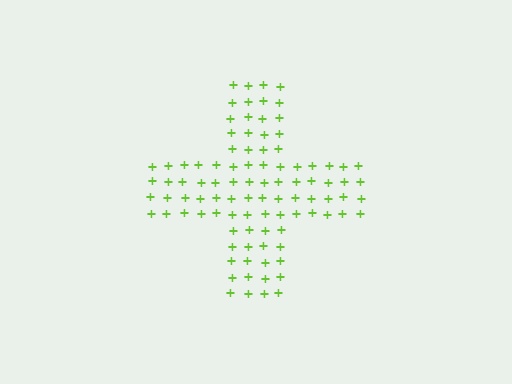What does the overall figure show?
The overall figure shows a cross.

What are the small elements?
The small elements are plus signs.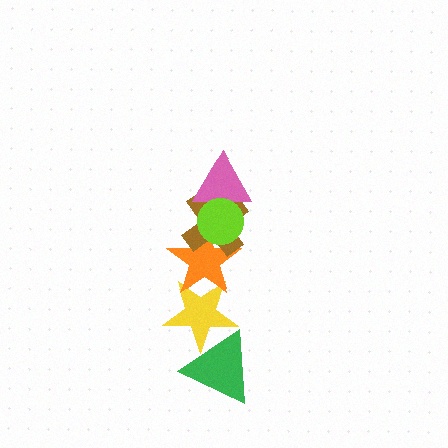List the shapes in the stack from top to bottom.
From top to bottom: the lime circle, the pink triangle, the brown cross, the orange star, the yellow star, the green triangle.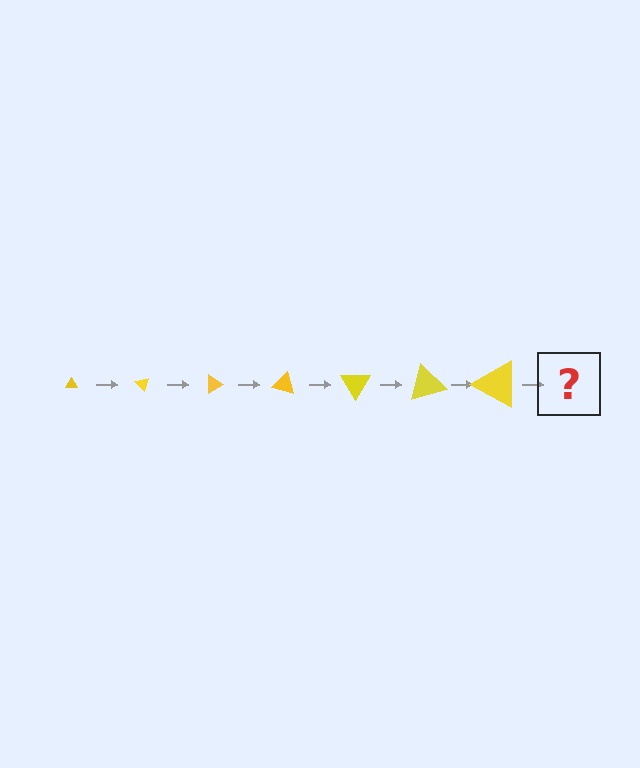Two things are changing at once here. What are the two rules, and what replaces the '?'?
The two rules are that the triangle grows larger each step and it rotates 45 degrees each step. The '?' should be a triangle, larger than the previous one and rotated 315 degrees from the start.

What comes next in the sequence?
The next element should be a triangle, larger than the previous one and rotated 315 degrees from the start.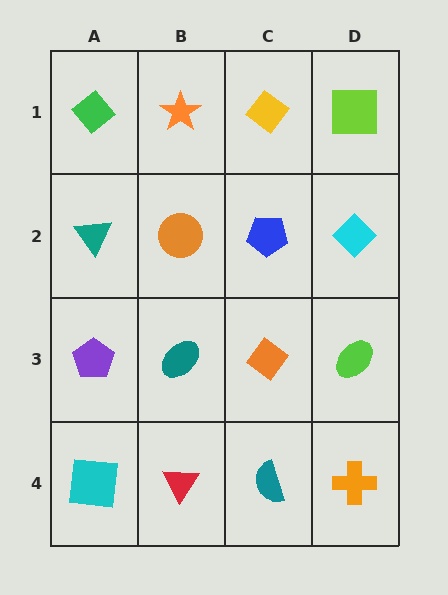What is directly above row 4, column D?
A lime ellipse.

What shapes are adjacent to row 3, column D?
A cyan diamond (row 2, column D), an orange cross (row 4, column D), an orange diamond (row 3, column C).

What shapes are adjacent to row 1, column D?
A cyan diamond (row 2, column D), a yellow diamond (row 1, column C).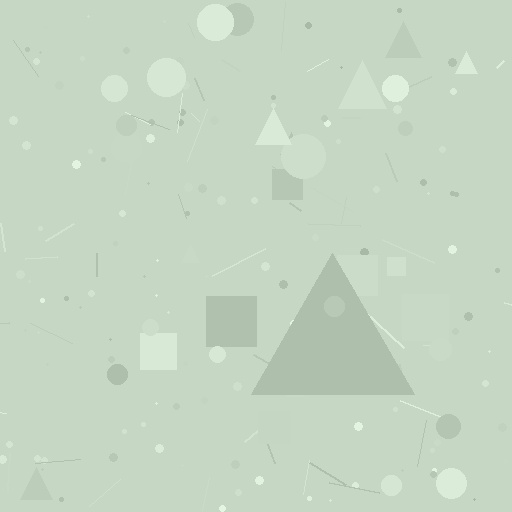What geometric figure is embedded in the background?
A triangle is embedded in the background.